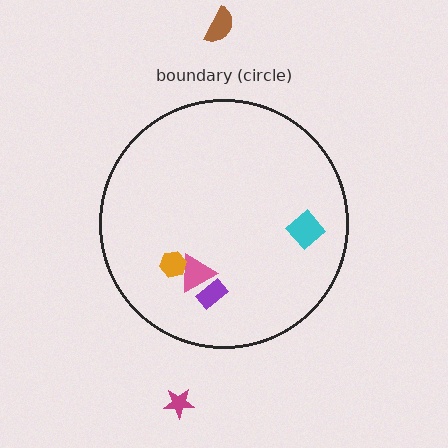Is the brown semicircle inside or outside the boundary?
Outside.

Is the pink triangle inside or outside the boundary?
Inside.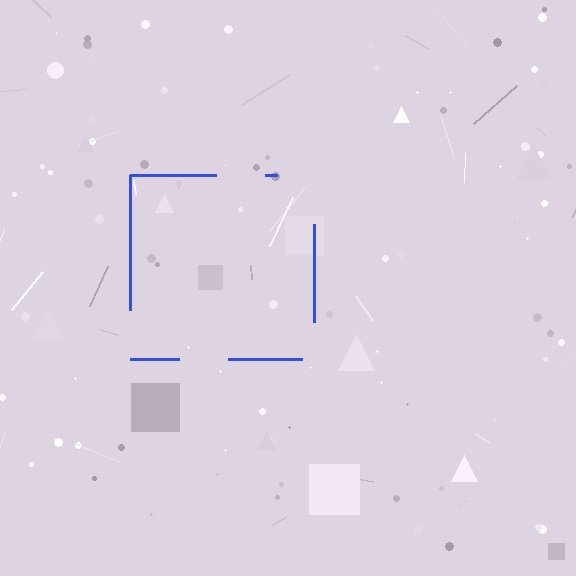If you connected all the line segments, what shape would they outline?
They would outline a square.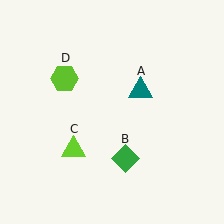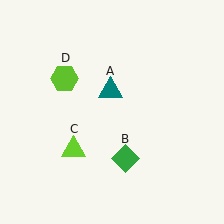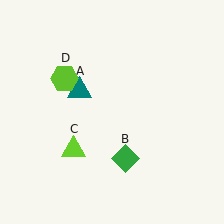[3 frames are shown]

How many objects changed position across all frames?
1 object changed position: teal triangle (object A).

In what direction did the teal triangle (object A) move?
The teal triangle (object A) moved left.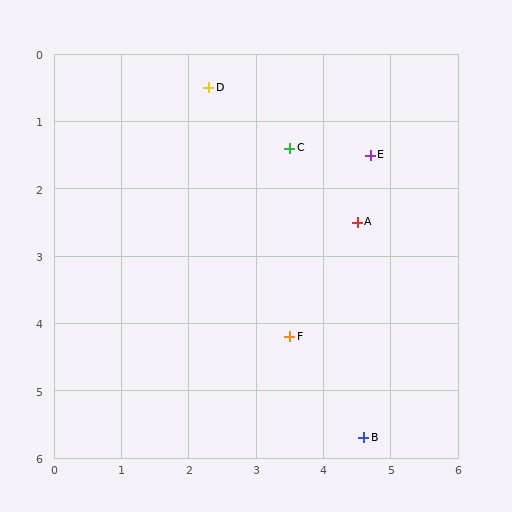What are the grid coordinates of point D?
Point D is at approximately (2.3, 0.5).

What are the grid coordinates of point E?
Point E is at approximately (4.7, 1.5).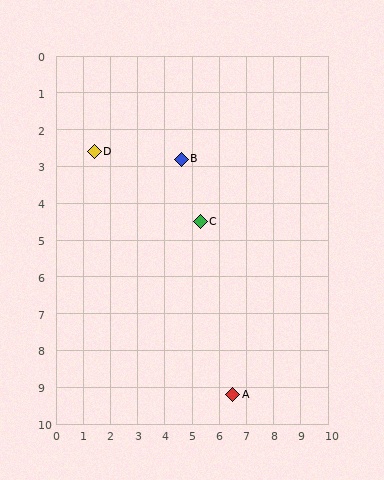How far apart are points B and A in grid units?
Points B and A are about 6.7 grid units apart.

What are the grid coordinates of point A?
Point A is at approximately (6.5, 9.2).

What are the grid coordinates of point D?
Point D is at approximately (1.4, 2.6).